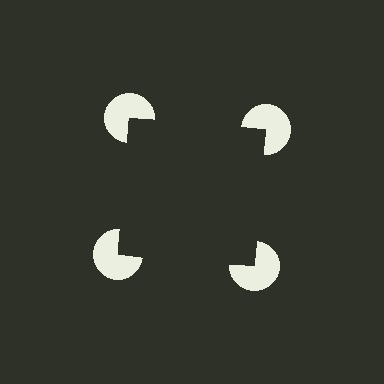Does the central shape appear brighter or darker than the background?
It typically appears slightly darker than the background, even though no actual brightness change is drawn.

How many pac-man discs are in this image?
There are 4 — one at each vertex of the illusory square.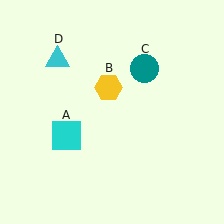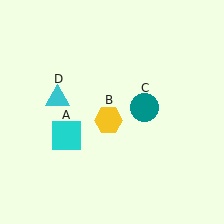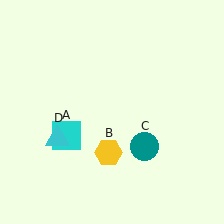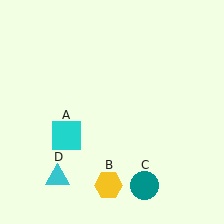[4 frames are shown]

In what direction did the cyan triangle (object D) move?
The cyan triangle (object D) moved down.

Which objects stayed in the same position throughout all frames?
Cyan square (object A) remained stationary.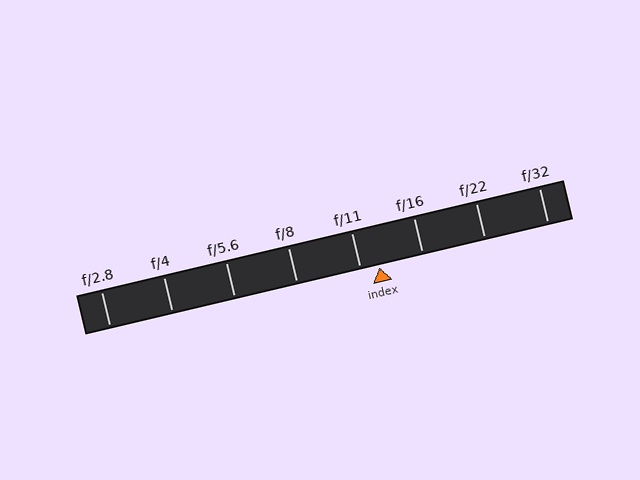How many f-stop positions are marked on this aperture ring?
There are 8 f-stop positions marked.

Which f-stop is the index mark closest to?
The index mark is closest to f/11.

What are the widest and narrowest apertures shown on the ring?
The widest aperture shown is f/2.8 and the narrowest is f/32.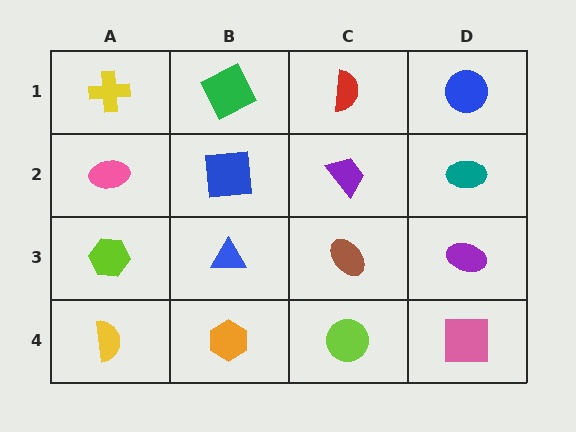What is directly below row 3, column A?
A yellow semicircle.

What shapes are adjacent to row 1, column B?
A blue square (row 2, column B), a yellow cross (row 1, column A), a red semicircle (row 1, column C).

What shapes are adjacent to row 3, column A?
A pink ellipse (row 2, column A), a yellow semicircle (row 4, column A), a blue triangle (row 3, column B).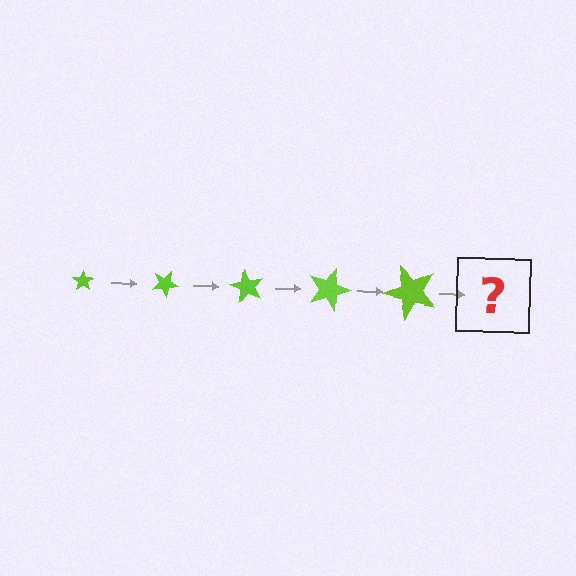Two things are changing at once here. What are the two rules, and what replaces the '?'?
The two rules are that the star grows larger each step and it rotates 30 degrees each step. The '?' should be a star, larger than the previous one and rotated 150 degrees from the start.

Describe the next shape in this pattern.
It should be a star, larger than the previous one and rotated 150 degrees from the start.